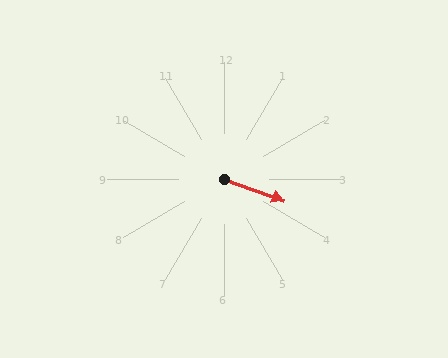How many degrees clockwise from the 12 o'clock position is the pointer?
Approximately 110 degrees.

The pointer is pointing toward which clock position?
Roughly 4 o'clock.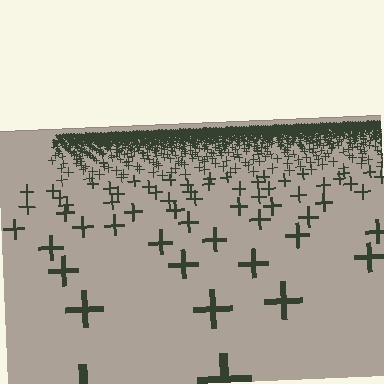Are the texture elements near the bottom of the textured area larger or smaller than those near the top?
Larger. Near the bottom, elements are closer to the viewer and appear at a bigger on-screen size.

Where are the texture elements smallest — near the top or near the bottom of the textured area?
Near the top.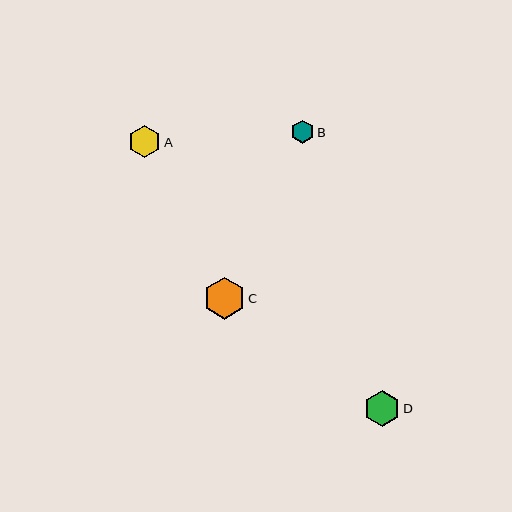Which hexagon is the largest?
Hexagon C is the largest with a size of approximately 42 pixels.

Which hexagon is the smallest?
Hexagon B is the smallest with a size of approximately 23 pixels.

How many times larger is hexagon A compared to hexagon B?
Hexagon A is approximately 1.4 times the size of hexagon B.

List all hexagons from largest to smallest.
From largest to smallest: C, D, A, B.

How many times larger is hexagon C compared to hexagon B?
Hexagon C is approximately 1.8 times the size of hexagon B.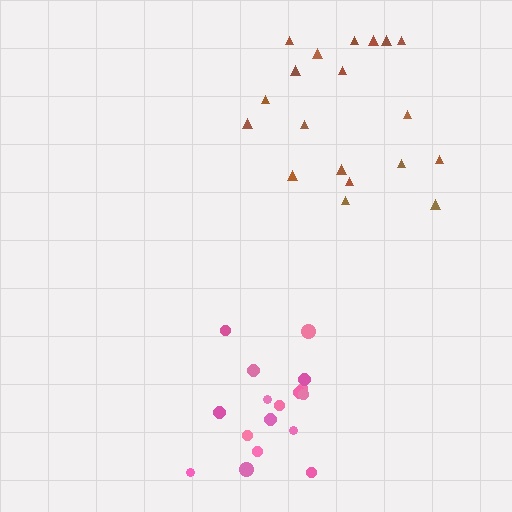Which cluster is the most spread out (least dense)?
Brown.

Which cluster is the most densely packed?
Pink.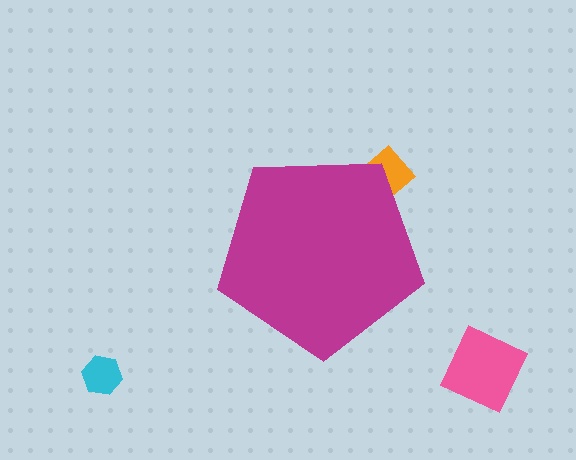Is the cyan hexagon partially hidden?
No, the cyan hexagon is fully visible.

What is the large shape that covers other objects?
A magenta pentagon.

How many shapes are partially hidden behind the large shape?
1 shape is partially hidden.